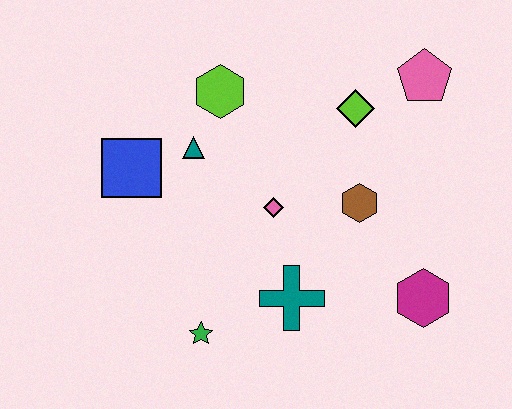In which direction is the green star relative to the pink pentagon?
The green star is below the pink pentagon.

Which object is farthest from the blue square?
The magenta hexagon is farthest from the blue square.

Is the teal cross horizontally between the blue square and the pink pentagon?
Yes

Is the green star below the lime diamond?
Yes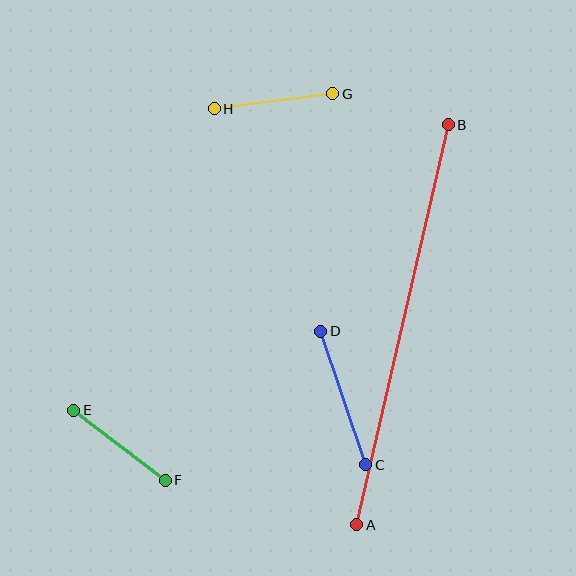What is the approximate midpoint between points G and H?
The midpoint is at approximately (274, 101) pixels.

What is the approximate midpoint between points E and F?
The midpoint is at approximately (119, 445) pixels.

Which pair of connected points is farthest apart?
Points A and B are farthest apart.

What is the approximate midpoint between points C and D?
The midpoint is at approximately (343, 398) pixels.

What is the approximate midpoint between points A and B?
The midpoint is at approximately (403, 325) pixels.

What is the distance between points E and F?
The distance is approximately 115 pixels.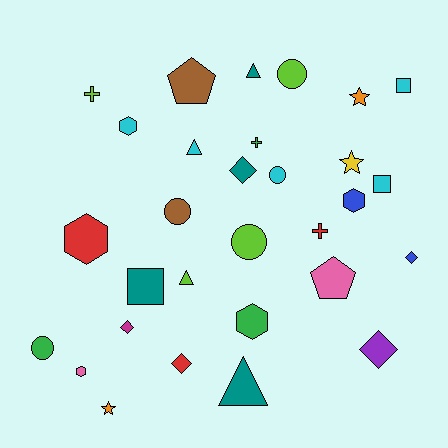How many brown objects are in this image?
There are 2 brown objects.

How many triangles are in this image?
There are 4 triangles.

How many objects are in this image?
There are 30 objects.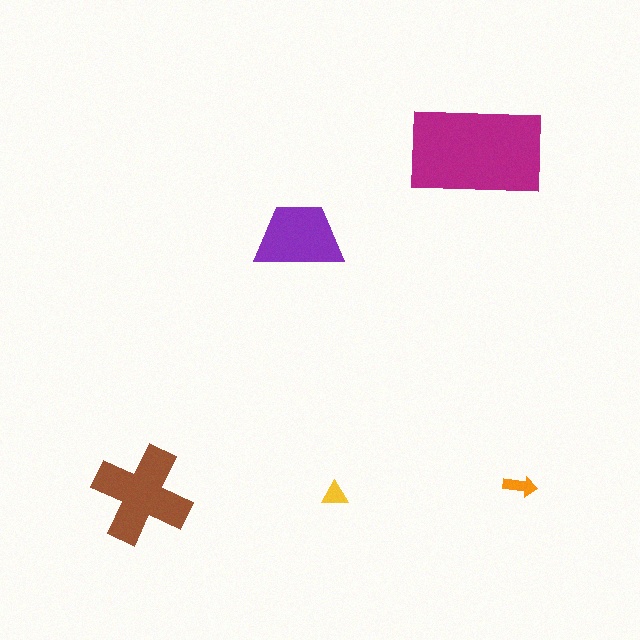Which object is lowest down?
The brown cross is bottommost.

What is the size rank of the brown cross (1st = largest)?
2nd.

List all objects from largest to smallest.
The magenta rectangle, the brown cross, the purple trapezoid, the orange arrow, the yellow triangle.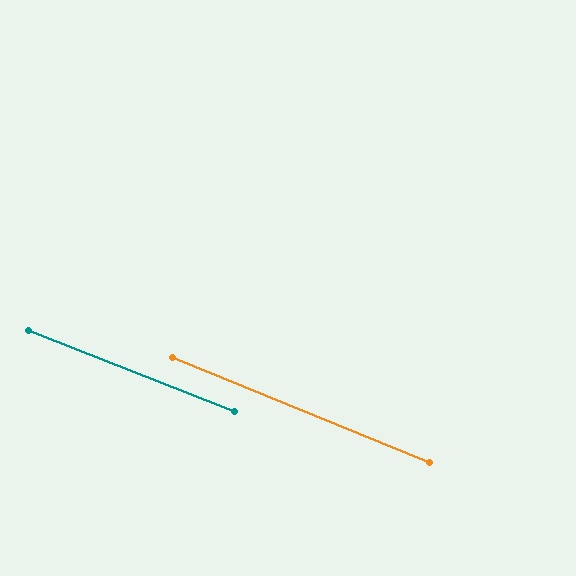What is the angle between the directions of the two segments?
Approximately 1 degree.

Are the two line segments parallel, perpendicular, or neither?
Parallel — their directions differ by only 0.9°.